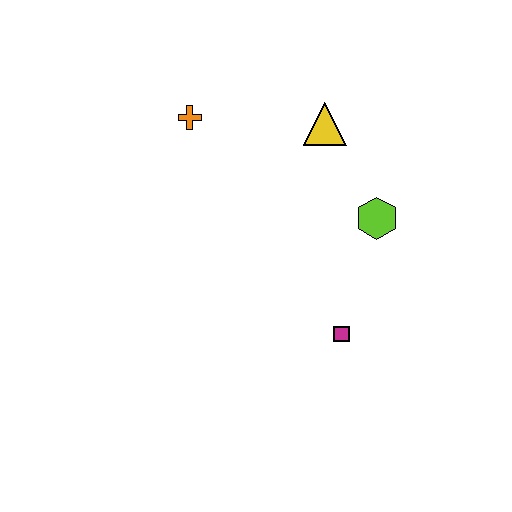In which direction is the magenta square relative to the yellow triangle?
The magenta square is below the yellow triangle.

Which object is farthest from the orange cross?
The magenta square is farthest from the orange cross.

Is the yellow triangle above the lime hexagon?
Yes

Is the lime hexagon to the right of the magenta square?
Yes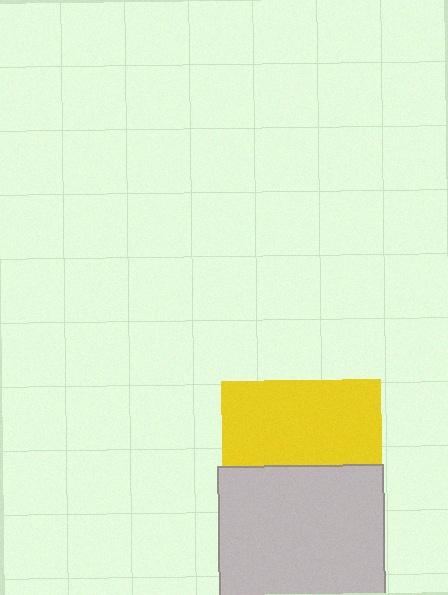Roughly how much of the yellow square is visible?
About half of it is visible (roughly 52%).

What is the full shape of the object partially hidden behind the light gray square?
The partially hidden object is a yellow square.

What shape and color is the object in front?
The object in front is a light gray square.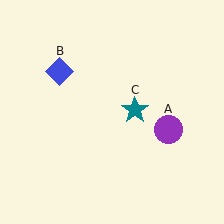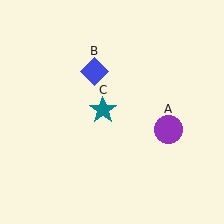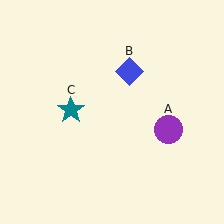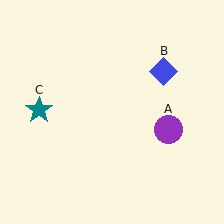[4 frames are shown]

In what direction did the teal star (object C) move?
The teal star (object C) moved left.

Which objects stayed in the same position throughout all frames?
Purple circle (object A) remained stationary.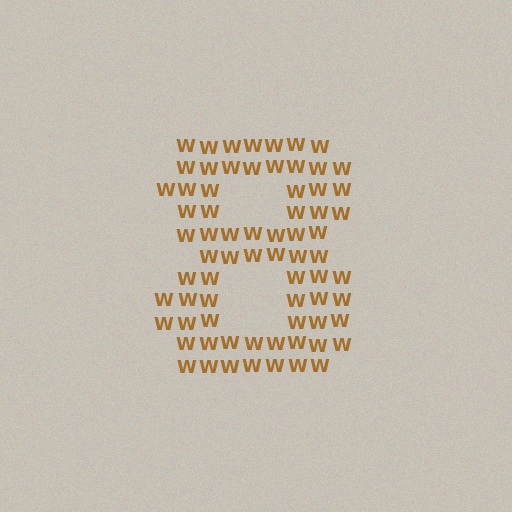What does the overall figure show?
The overall figure shows the digit 8.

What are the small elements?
The small elements are letter W's.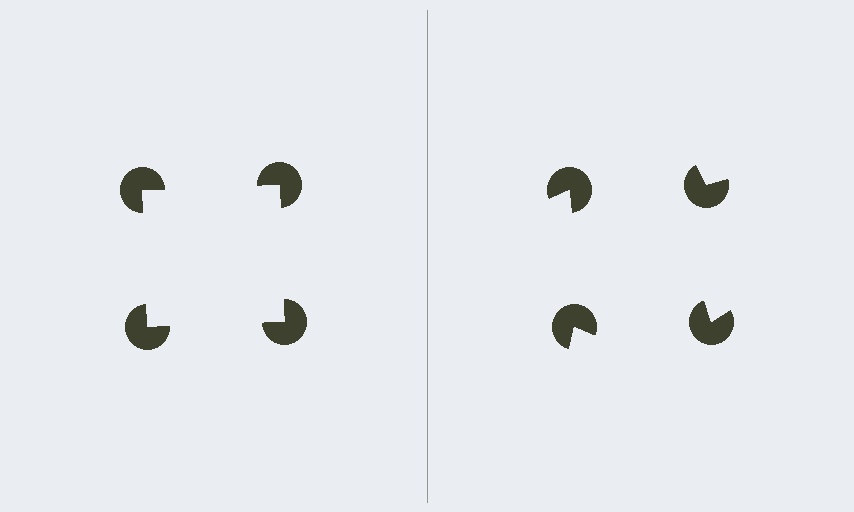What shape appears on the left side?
An illusory square.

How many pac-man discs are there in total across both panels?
8 — 4 on each side.